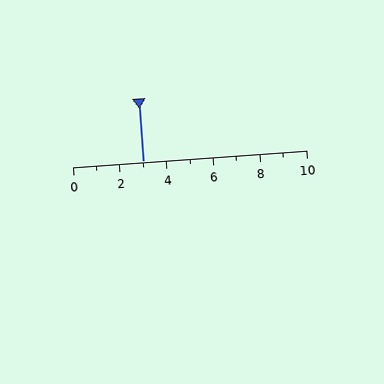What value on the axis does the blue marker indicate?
The marker indicates approximately 3.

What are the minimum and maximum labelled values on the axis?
The axis runs from 0 to 10.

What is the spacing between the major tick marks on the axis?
The major ticks are spaced 2 apart.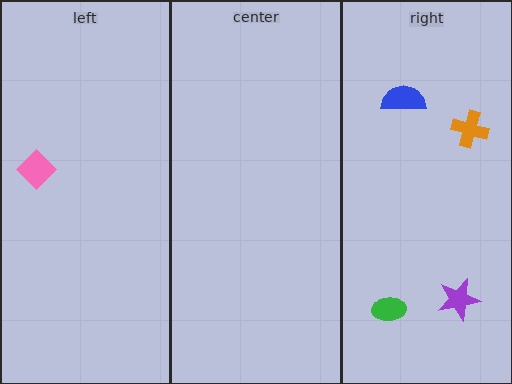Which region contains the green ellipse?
The right region.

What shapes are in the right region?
The purple star, the blue semicircle, the green ellipse, the orange cross.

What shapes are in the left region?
The pink diamond.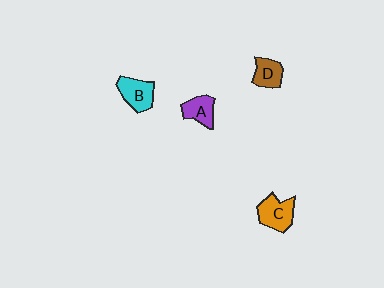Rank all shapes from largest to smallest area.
From largest to smallest: C (orange), B (cyan), A (purple), D (brown).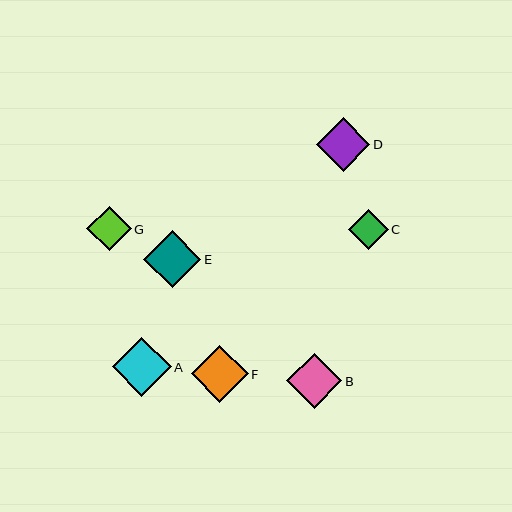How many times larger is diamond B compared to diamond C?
Diamond B is approximately 1.4 times the size of diamond C.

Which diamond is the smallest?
Diamond C is the smallest with a size of approximately 40 pixels.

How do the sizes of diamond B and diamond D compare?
Diamond B and diamond D are approximately the same size.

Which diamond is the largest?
Diamond A is the largest with a size of approximately 59 pixels.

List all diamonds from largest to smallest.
From largest to smallest: A, E, F, B, D, G, C.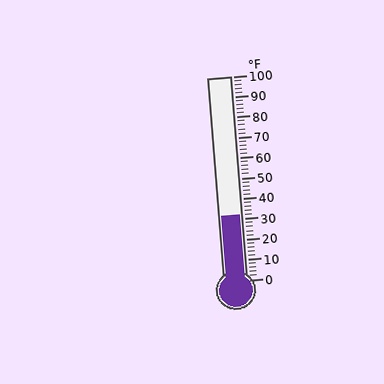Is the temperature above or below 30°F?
The temperature is above 30°F.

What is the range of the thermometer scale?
The thermometer scale ranges from 0°F to 100°F.